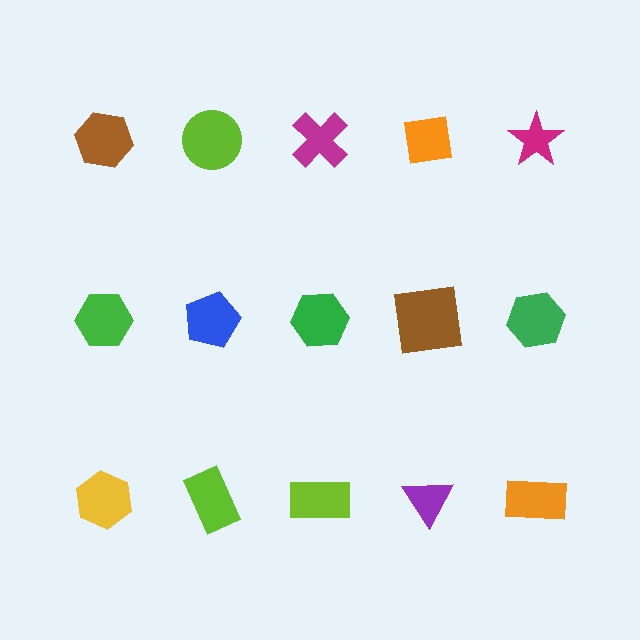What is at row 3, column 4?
A purple triangle.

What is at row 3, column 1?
A yellow hexagon.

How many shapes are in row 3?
5 shapes.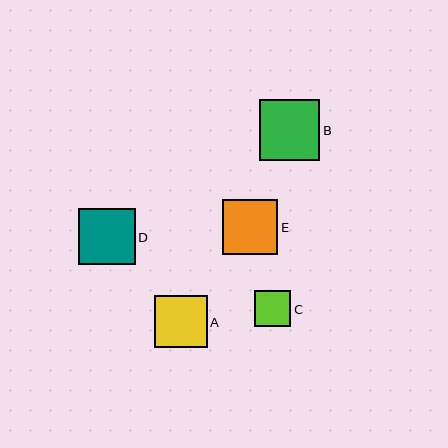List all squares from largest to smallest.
From largest to smallest: B, D, E, A, C.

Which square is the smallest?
Square C is the smallest with a size of approximately 36 pixels.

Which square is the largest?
Square B is the largest with a size of approximately 61 pixels.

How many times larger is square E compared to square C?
Square E is approximately 1.5 times the size of square C.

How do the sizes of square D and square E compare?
Square D and square E are approximately the same size.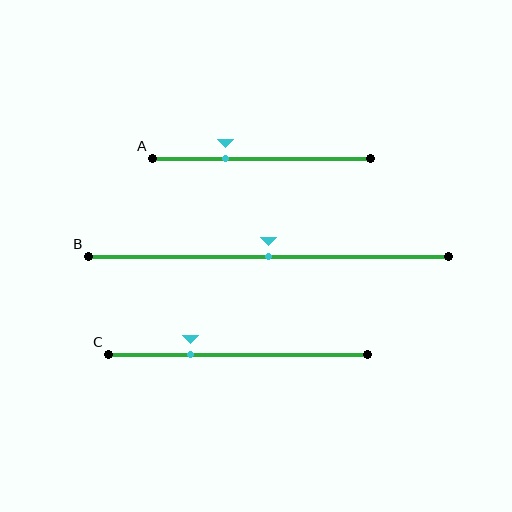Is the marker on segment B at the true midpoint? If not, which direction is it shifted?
Yes, the marker on segment B is at the true midpoint.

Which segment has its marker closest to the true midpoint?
Segment B has its marker closest to the true midpoint.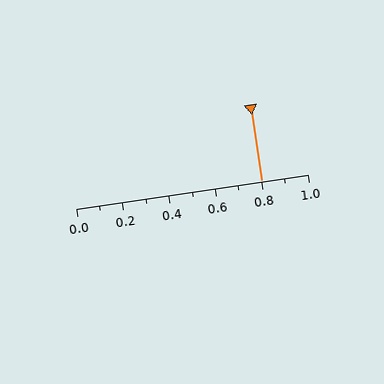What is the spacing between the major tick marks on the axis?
The major ticks are spaced 0.2 apart.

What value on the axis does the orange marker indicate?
The marker indicates approximately 0.8.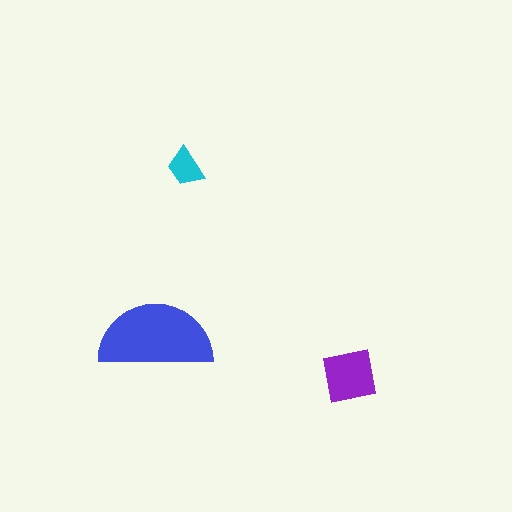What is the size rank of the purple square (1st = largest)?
2nd.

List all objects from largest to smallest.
The blue semicircle, the purple square, the cyan trapezoid.